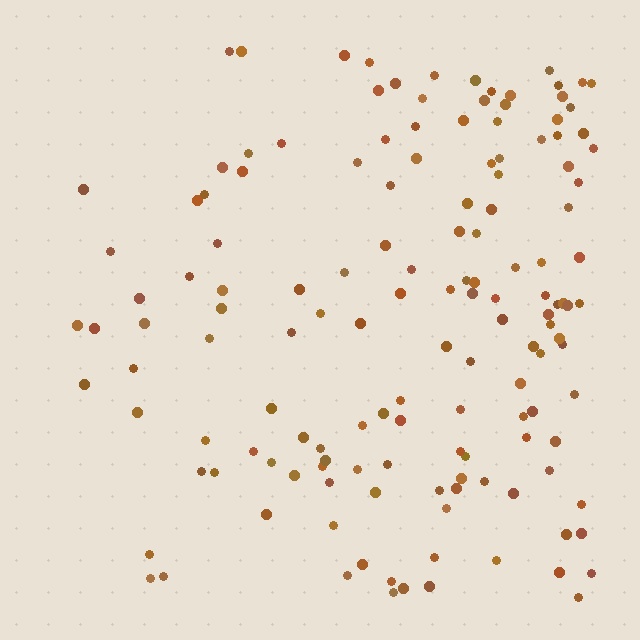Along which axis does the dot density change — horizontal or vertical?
Horizontal.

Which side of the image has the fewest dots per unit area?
The left.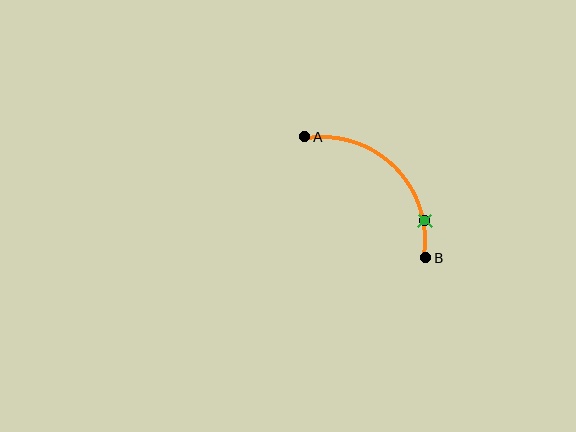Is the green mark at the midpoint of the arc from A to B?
No. The green mark lies on the arc but is closer to endpoint B. The arc midpoint would be at the point on the curve equidistant along the arc from both A and B.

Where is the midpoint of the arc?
The arc midpoint is the point on the curve farthest from the straight line joining A and B. It sits above and to the right of that line.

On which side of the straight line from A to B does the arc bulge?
The arc bulges above and to the right of the straight line connecting A and B.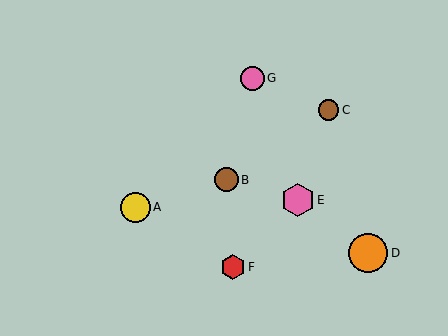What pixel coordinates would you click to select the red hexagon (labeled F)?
Click at (233, 267) to select the red hexagon F.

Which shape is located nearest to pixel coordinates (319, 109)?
The brown circle (labeled C) at (329, 110) is nearest to that location.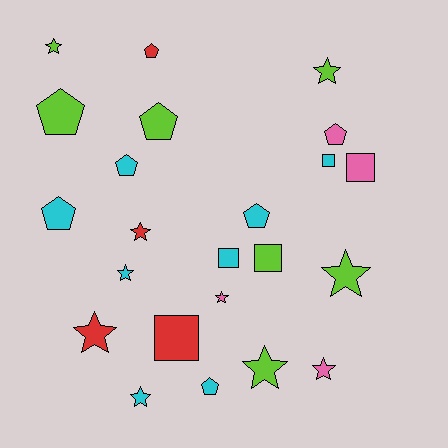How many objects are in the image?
There are 23 objects.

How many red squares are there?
There is 1 red square.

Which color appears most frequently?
Cyan, with 8 objects.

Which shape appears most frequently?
Star, with 10 objects.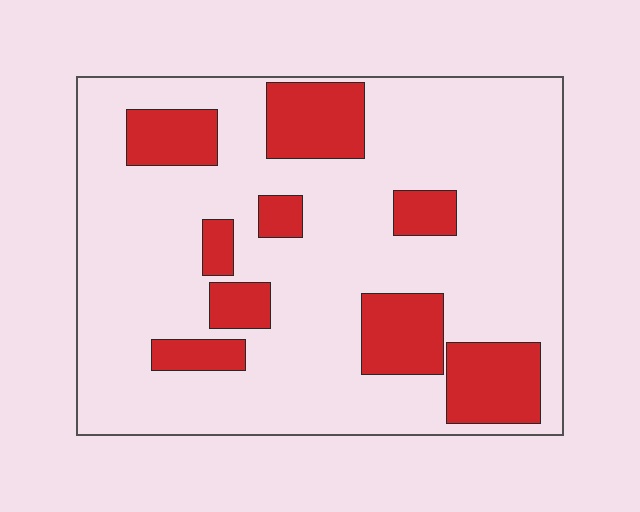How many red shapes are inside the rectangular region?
9.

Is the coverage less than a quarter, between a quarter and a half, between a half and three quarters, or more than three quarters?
Less than a quarter.